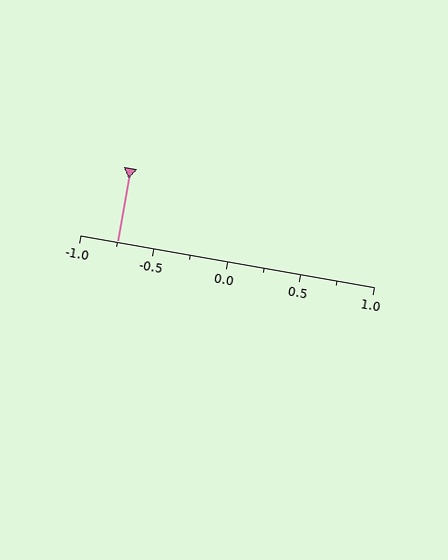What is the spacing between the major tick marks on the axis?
The major ticks are spaced 0.5 apart.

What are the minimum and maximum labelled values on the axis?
The axis runs from -1.0 to 1.0.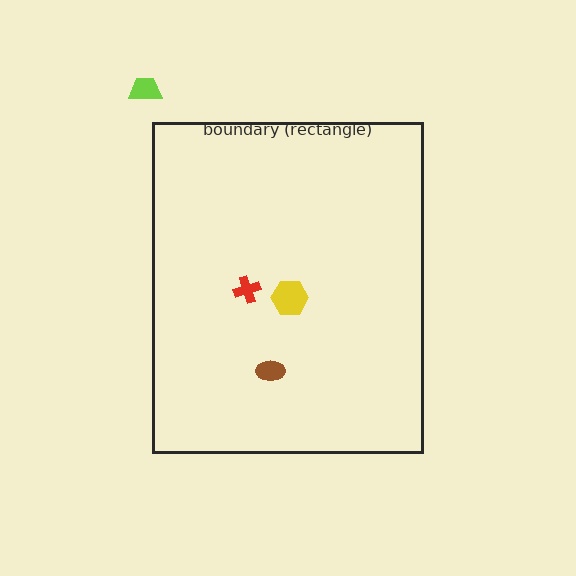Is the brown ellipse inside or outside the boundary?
Inside.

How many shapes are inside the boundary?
3 inside, 1 outside.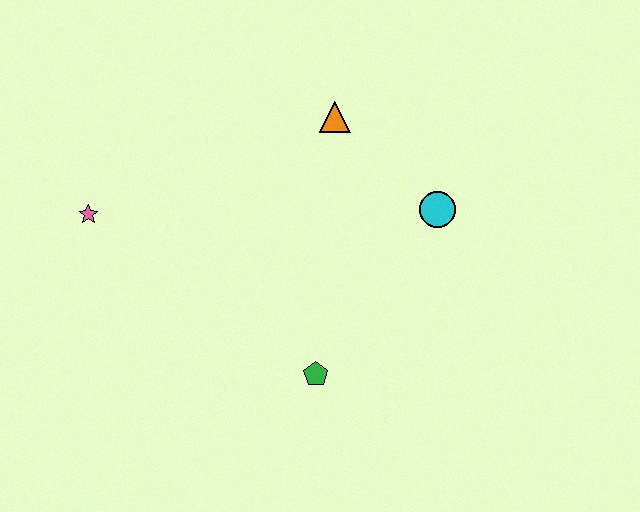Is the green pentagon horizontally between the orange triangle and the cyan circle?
No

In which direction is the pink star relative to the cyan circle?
The pink star is to the left of the cyan circle.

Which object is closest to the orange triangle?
The cyan circle is closest to the orange triangle.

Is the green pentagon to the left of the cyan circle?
Yes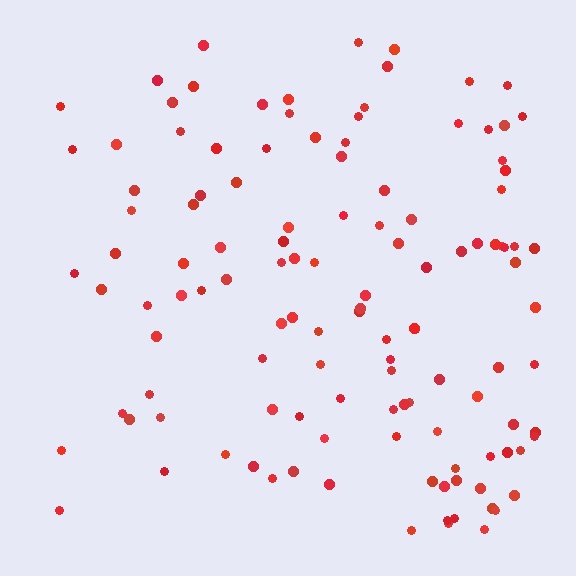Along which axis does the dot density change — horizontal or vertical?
Horizontal.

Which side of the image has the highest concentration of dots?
The right.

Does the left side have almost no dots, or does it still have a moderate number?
Still a moderate number, just noticeably fewer than the right.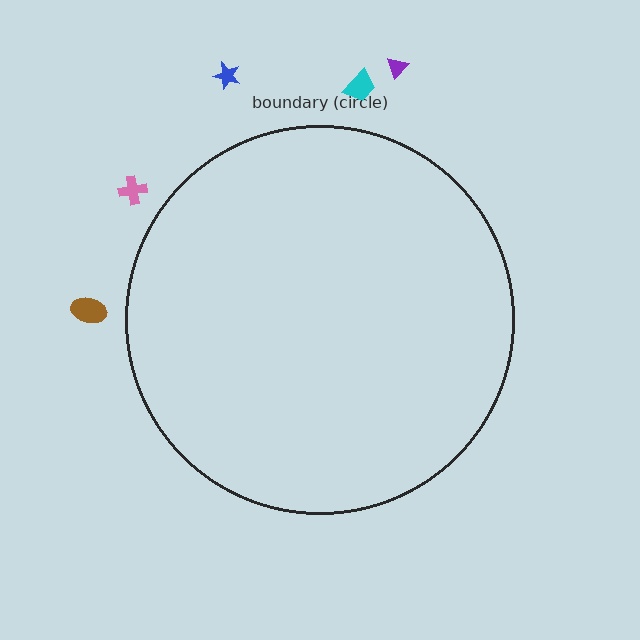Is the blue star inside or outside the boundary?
Outside.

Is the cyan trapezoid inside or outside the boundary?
Outside.